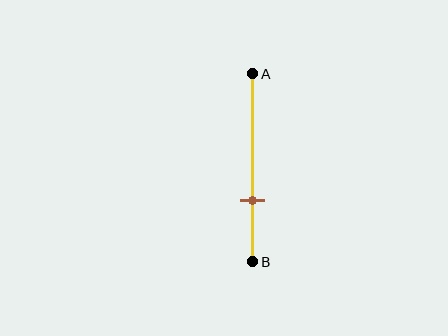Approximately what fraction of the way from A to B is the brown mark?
The brown mark is approximately 70% of the way from A to B.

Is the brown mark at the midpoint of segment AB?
No, the mark is at about 70% from A, not at the 50% midpoint.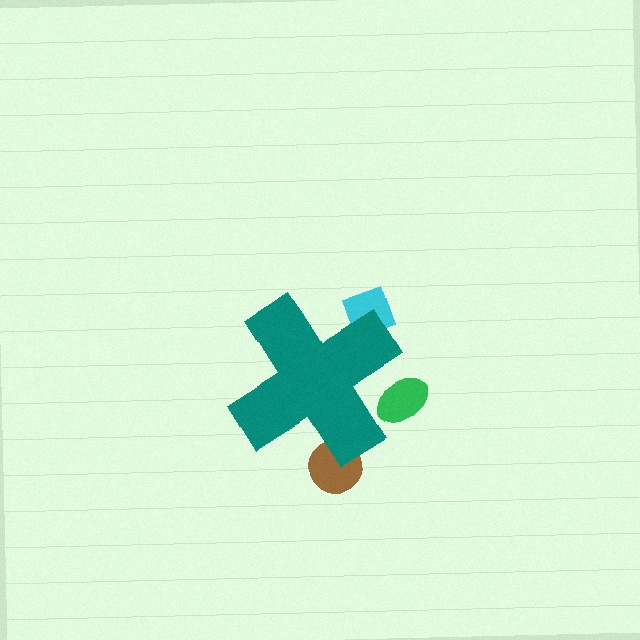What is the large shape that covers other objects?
A teal cross.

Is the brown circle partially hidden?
Yes, the brown circle is partially hidden behind the teal cross.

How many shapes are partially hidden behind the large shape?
3 shapes are partially hidden.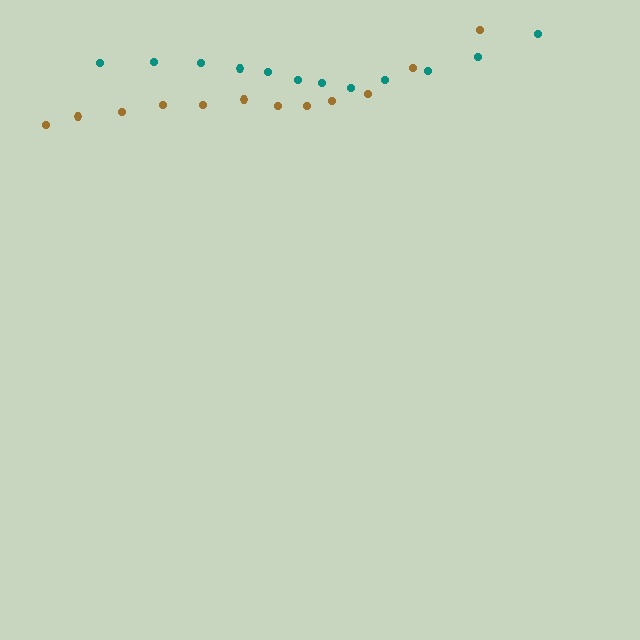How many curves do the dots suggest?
There are 2 distinct paths.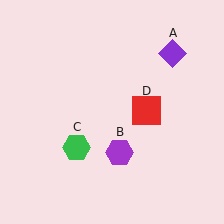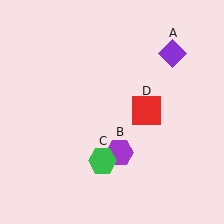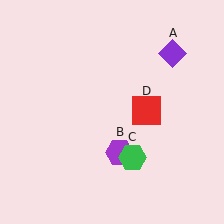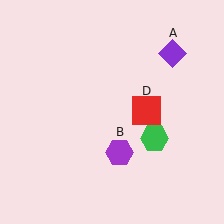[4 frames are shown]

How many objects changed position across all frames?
1 object changed position: green hexagon (object C).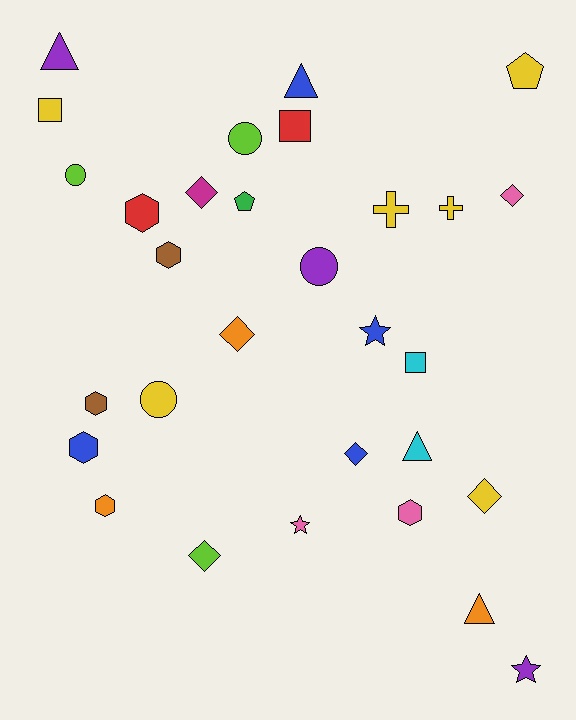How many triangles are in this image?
There are 4 triangles.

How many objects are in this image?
There are 30 objects.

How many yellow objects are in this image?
There are 6 yellow objects.